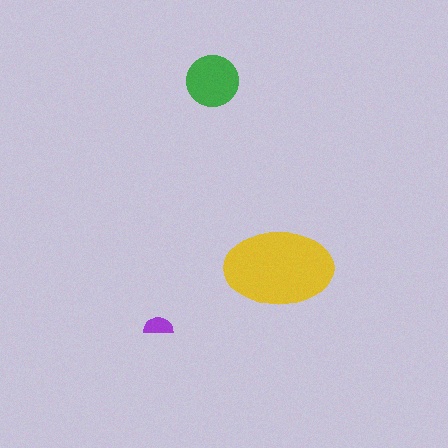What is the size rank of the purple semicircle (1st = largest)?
3rd.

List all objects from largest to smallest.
The yellow ellipse, the green circle, the purple semicircle.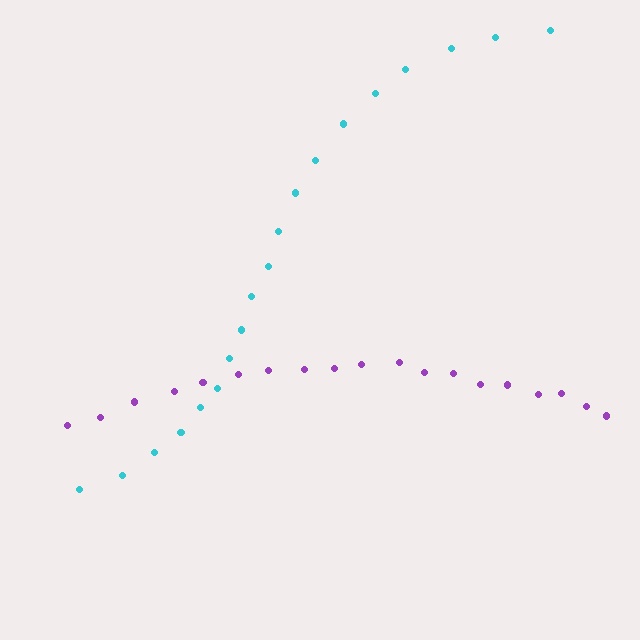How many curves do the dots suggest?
There are 2 distinct paths.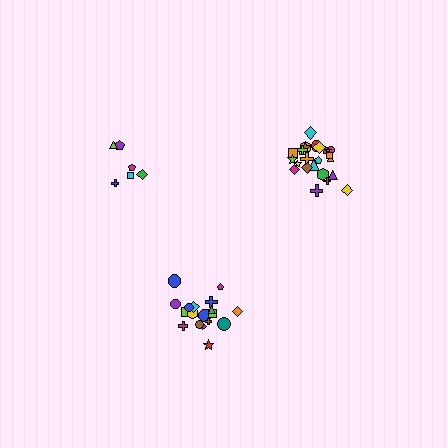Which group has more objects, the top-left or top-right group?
The top-right group.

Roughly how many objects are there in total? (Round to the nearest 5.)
Roughly 50 objects in total.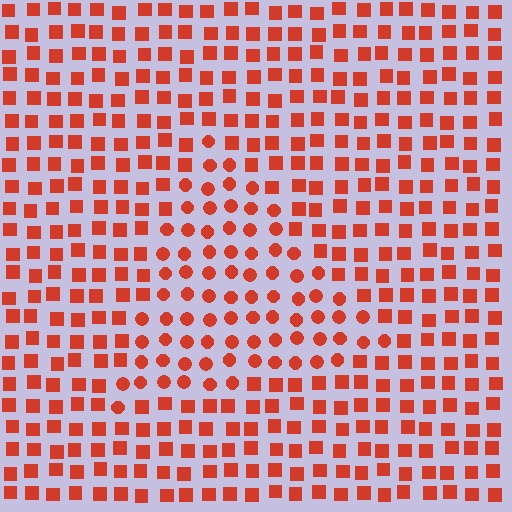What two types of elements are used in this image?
The image uses circles inside the triangle region and squares outside it.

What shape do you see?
I see a triangle.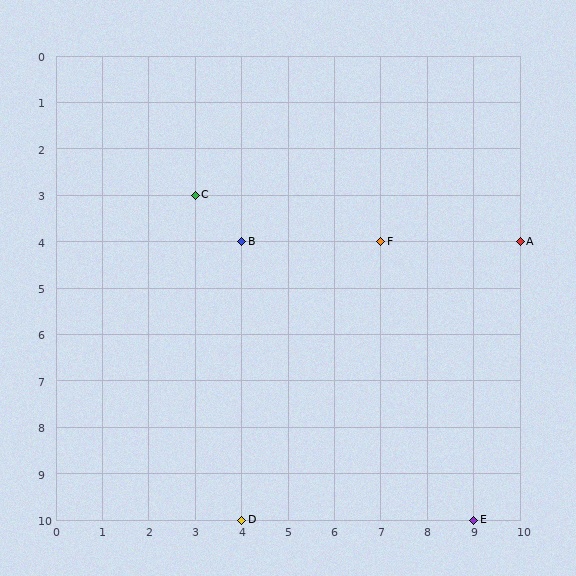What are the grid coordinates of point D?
Point D is at grid coordinates (4, 10).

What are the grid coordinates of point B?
Point B is at grid coordinates (4, 4).